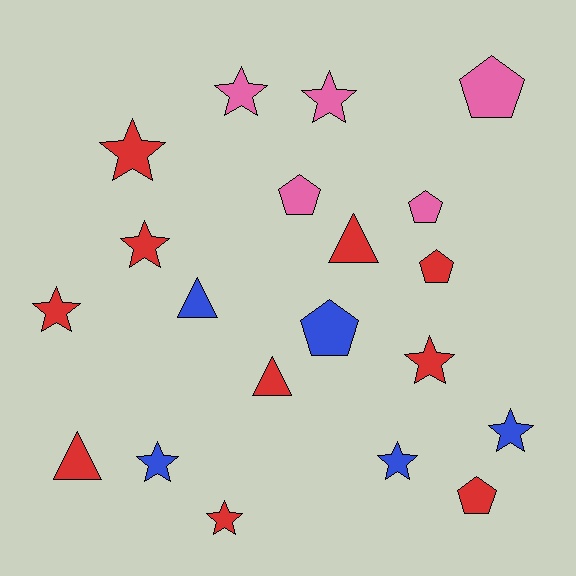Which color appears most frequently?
Red, with 10 objects.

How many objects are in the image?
There are 20 objects.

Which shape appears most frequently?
Star, with 10 objects.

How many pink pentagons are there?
There are 3 pink pentagons.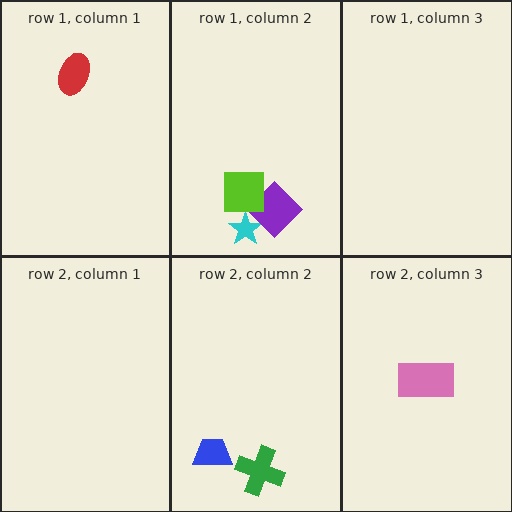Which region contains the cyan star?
The row 1, column 2 region.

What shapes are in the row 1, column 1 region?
The red ellipse.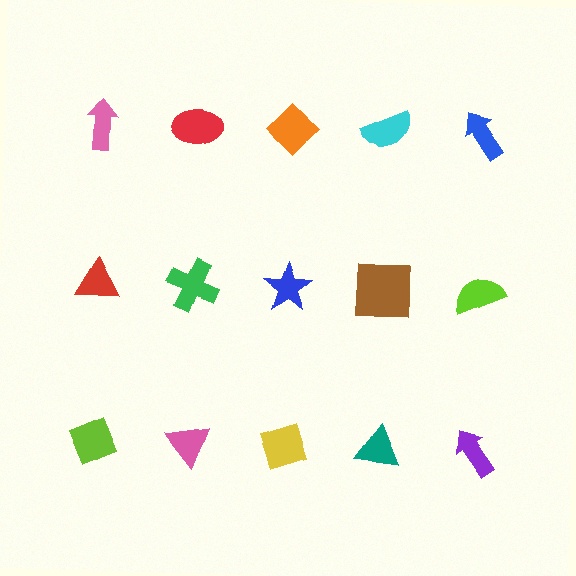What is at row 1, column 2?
A red ellipse.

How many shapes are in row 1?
5 shapes.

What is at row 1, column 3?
An orange diamond.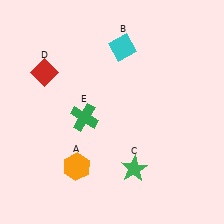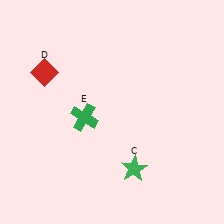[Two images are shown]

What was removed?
The cyan diamond (B), the orange hexagon (A) were removed in Image 2.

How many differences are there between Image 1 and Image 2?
There are 2 differences between the two images.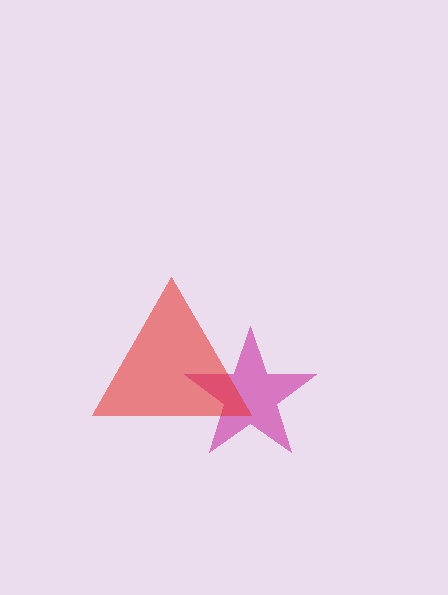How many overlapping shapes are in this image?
There are 2 overlapping shapes in the image.